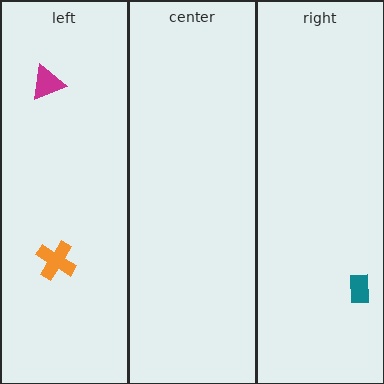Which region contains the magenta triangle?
The left region.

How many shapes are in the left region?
2.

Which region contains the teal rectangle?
The right region.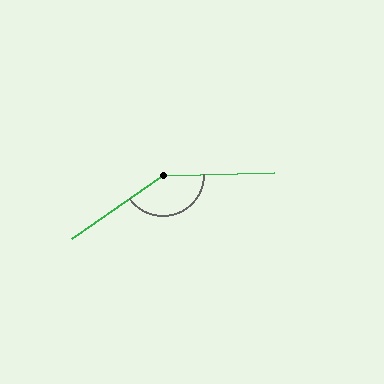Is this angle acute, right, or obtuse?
It is obtuse.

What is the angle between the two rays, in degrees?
Approximately 146 degrees.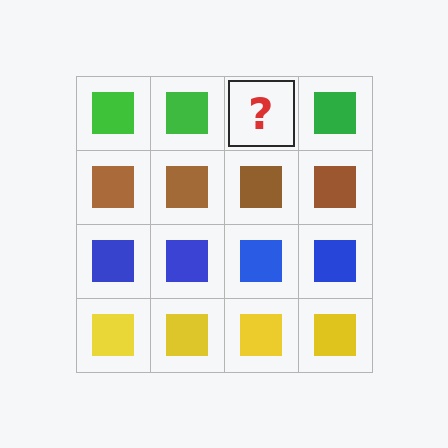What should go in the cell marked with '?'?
The missing cell should contain a green square.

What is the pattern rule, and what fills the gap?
The rule is that each row has a consistent color. The gap should be filled with a green square.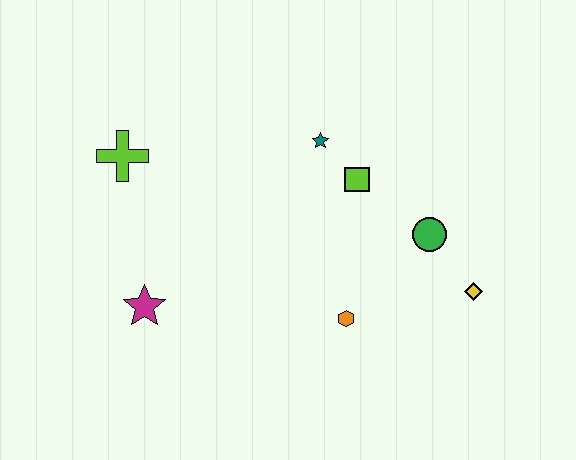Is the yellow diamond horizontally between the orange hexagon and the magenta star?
No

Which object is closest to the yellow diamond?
The green circle is closest to the yellow diamond.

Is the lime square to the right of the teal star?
Yes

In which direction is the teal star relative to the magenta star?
The teal star is to the right of the magenta star.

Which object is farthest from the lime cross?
The yellow diamond is farthest from the lime cross.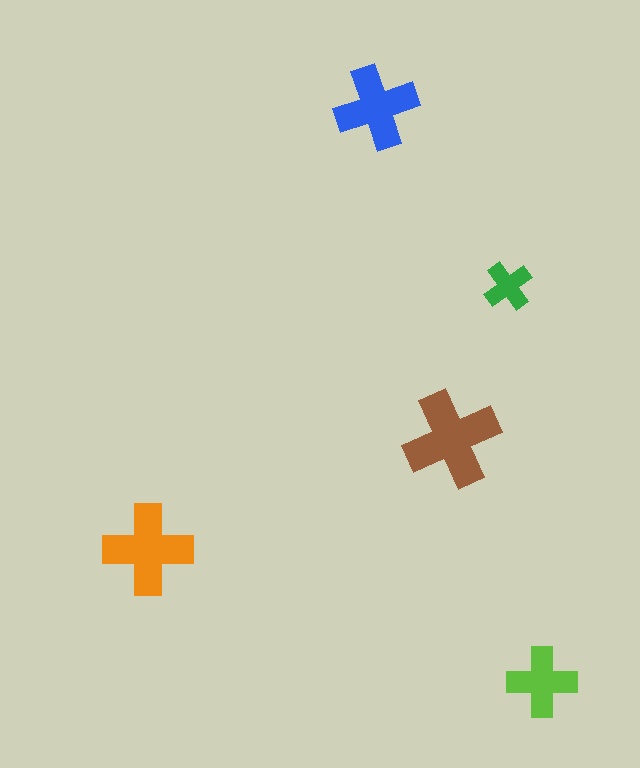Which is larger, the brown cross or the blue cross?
The brown one.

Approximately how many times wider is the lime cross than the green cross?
About 1.5 times wider.